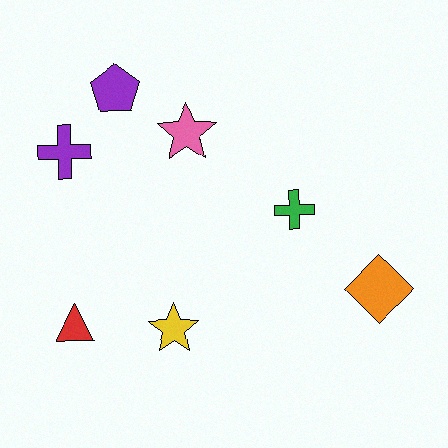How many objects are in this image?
There are 7 objects.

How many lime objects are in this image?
There are no lime objects.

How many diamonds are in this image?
There is 1 diamond.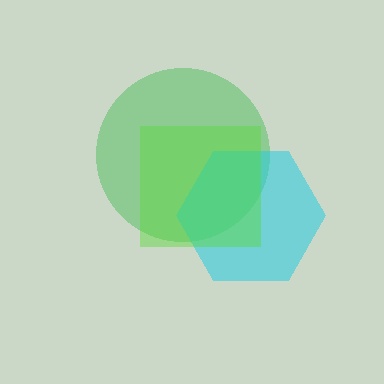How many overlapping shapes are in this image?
There are 3 overlapping shapes in the image.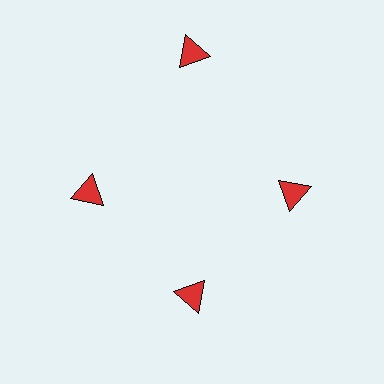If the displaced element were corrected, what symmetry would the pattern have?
It would have 4-fold rotational symmetry — the pattern would map onto itself every 90 degrees.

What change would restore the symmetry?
The symmetry would be restored by moving it inward, back onto the ring so that all 4 triangles sit at equal angles and equal distance from the center.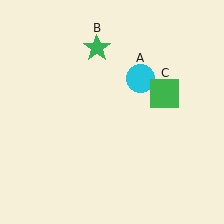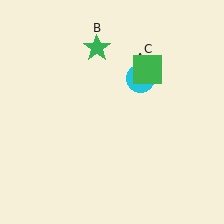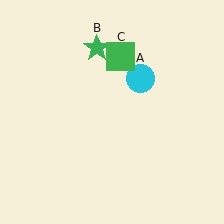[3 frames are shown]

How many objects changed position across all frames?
1 object changed position: green square (object C).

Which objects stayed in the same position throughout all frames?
Cyan circle (object A) and green star (object B) remained stationary.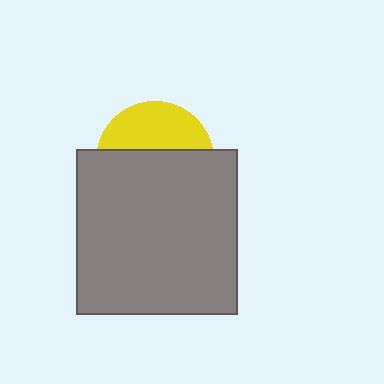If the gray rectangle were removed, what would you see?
You would see the complete yellow circle.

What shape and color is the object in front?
The object in front is a gray rectangle.